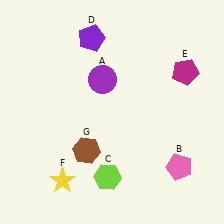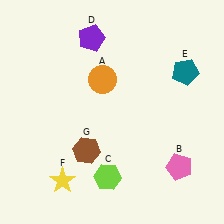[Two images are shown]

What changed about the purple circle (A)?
In Image 1, A is purple. In Image 2, it changed to orange.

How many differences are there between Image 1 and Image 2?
There are 2 differences between the two images.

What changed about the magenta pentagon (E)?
In Image 1, E is magenta. In Image 2, it changed to teal.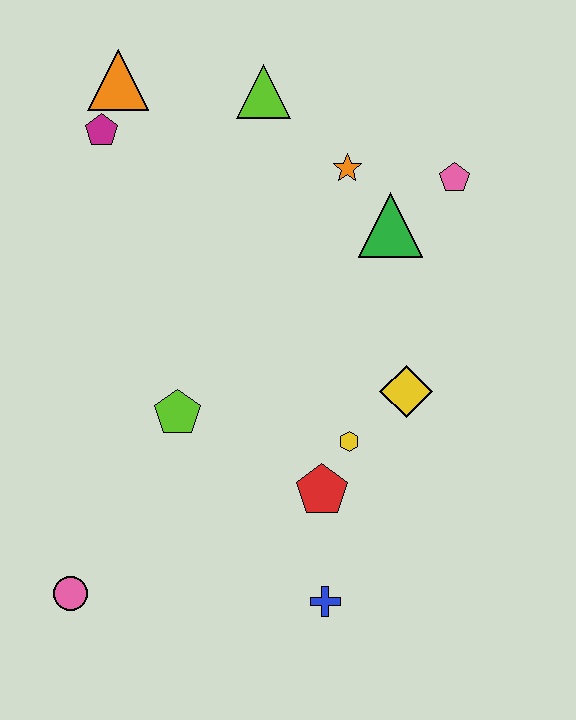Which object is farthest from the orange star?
The pink circle is farthest from the orange star.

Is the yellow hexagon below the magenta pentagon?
Yes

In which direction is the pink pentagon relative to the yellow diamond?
The pink pentagon is above the yellow diamond.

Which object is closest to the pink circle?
The lime pentagon is closest to the pink circle.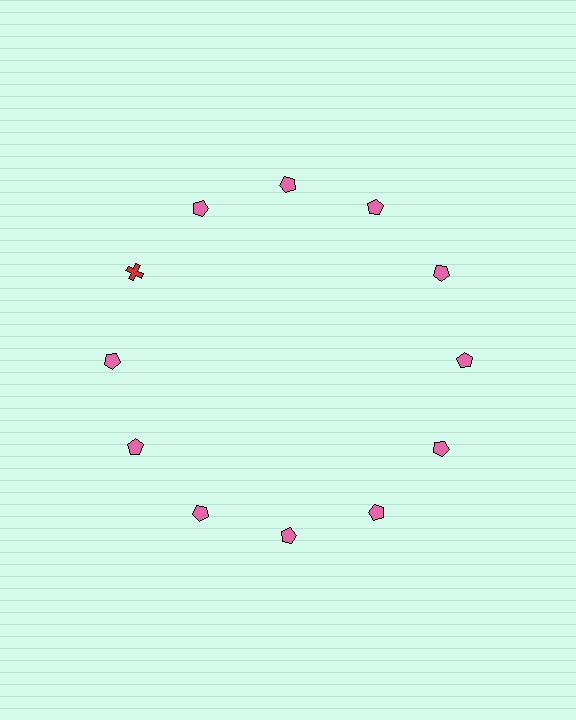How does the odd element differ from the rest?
It differs in both color (red instead of pink) and shape (cross instead of pentagon).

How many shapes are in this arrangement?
There are 12 shapes arranged in a ring pattern.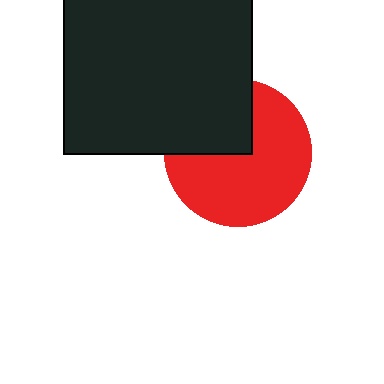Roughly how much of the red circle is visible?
Most of it is visible (roughly 67%).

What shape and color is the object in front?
The object in front is a black square.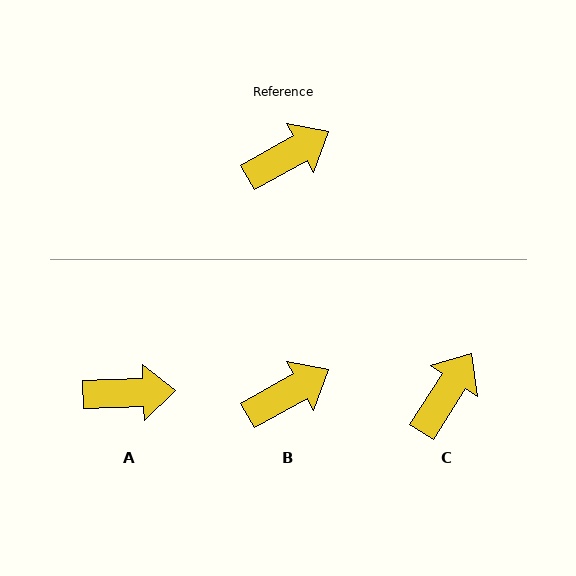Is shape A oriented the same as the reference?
No, it is off by about 27 degrees.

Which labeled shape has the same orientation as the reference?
B.